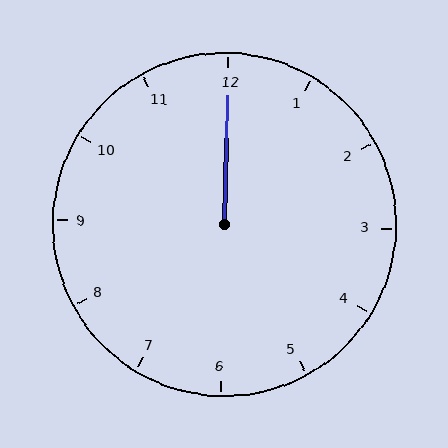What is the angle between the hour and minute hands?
Approximately 0 degrees.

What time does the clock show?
12:00.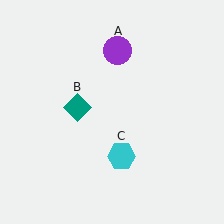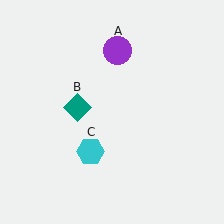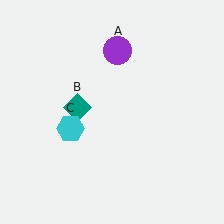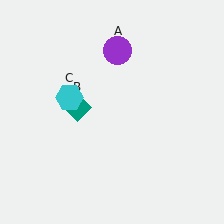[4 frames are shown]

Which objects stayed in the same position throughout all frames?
Purple circle (object A) and teal diamond (object B) remained stationary.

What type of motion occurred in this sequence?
The cyan hexagon (object C) rotated clockwise around the center of the scene.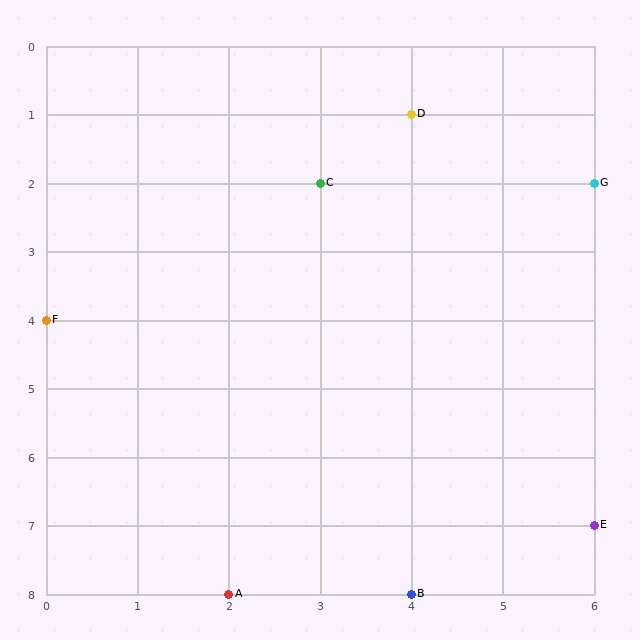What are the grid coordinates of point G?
Point G is at grid coordinates (6, 2).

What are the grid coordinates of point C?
Point C is at grid coordinates (3, 2).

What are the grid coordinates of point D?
Point D is at grid coordinates (4, 1).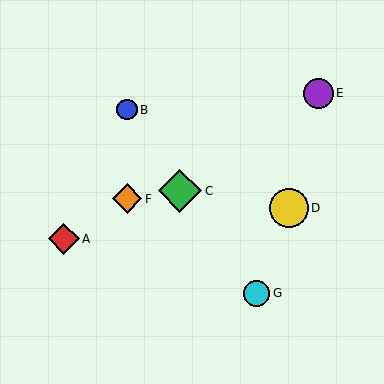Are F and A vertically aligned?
No, F is at x≈127 and A is at x≈64.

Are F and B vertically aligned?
Yes, both are at x≈127.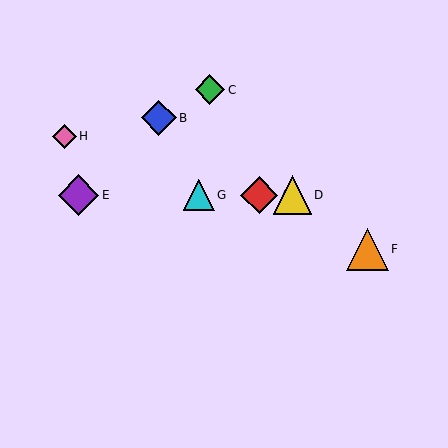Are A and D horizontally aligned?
Yes, both are at y≈195.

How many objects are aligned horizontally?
4 objects (A, D, E, G) are aligned horizontally.